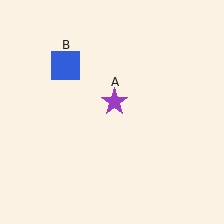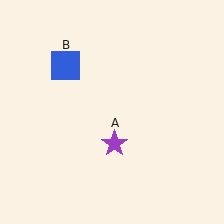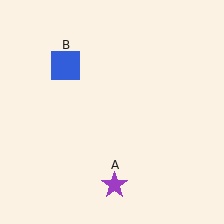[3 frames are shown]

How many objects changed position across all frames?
1 object changed position: purple star (object A).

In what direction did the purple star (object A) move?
The purple star (object A) moved down.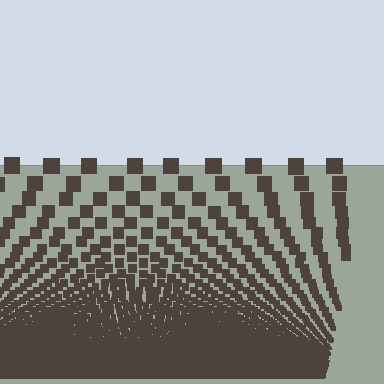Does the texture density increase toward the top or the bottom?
Density increases toward the bottom.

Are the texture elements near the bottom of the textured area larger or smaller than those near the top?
Smaller. The gradient is inverted — elements near the bottom are smaller and denser.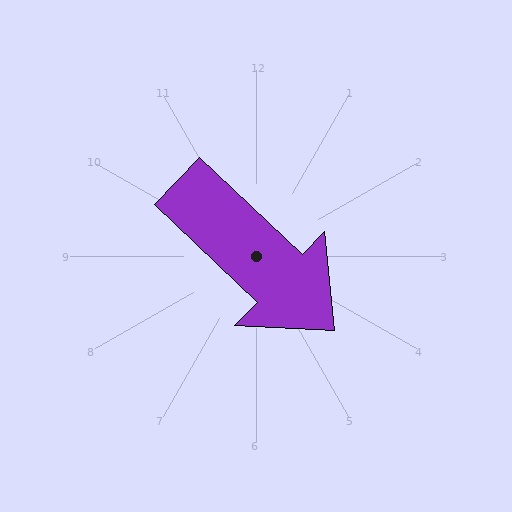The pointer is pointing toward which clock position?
Roughly 4 o'clock.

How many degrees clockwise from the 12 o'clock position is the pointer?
Approximately 133 degrees.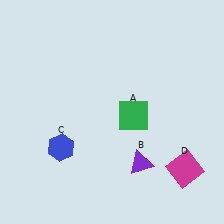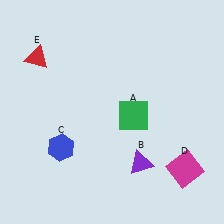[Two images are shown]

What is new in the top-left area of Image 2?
A red triangle (E) was added in the top-left area of Image 2.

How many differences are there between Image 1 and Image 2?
There is 1 difference between the two images.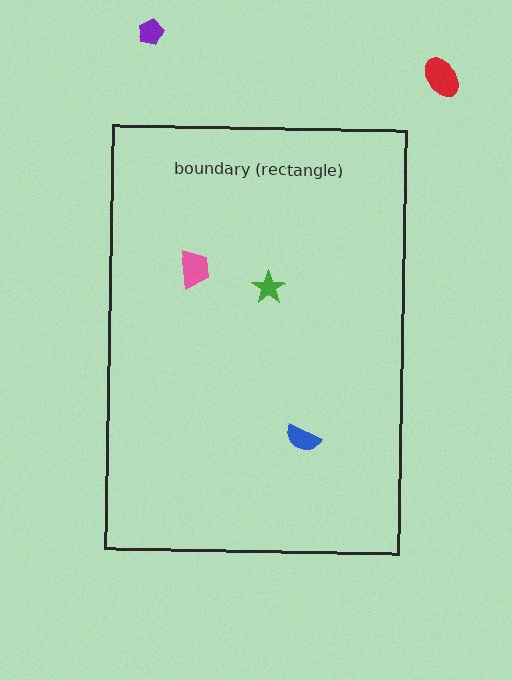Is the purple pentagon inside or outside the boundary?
Outside.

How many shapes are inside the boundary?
3 inside, 2 outside.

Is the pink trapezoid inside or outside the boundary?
Inside.